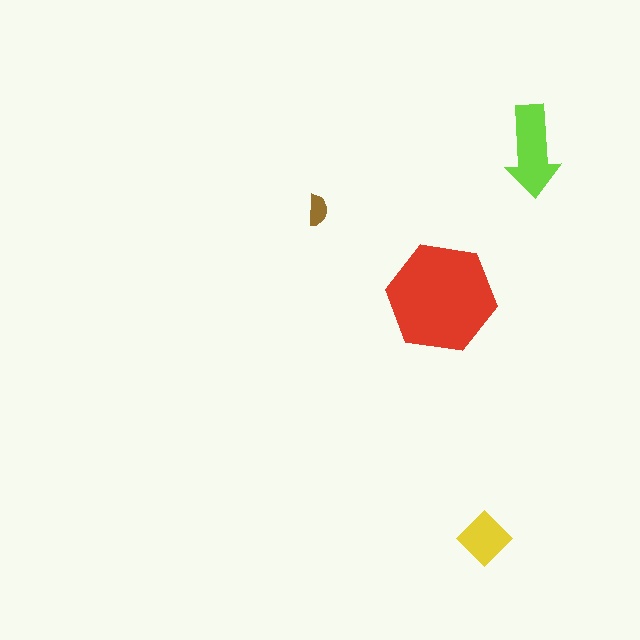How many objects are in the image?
There are 4 objects in the image.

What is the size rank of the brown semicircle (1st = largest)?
4th.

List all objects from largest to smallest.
The red hexagon, the lime arrow, the yellow diamond, the brown semicircle.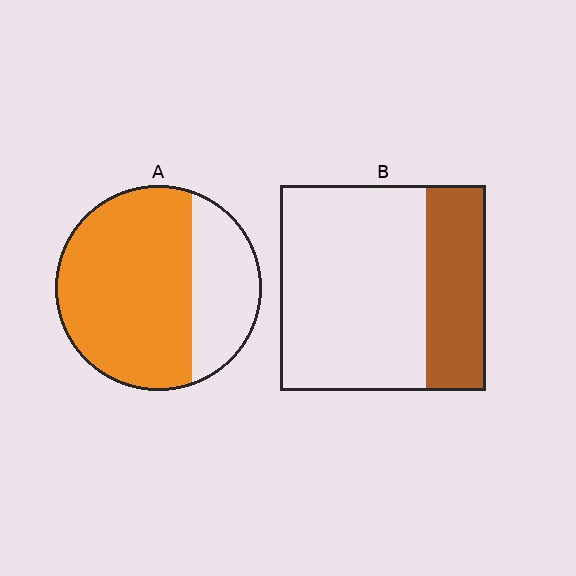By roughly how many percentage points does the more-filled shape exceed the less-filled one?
By roughly 40 percentage points (A over B).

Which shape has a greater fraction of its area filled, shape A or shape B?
Shape A.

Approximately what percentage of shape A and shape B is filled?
A is approximately 70% and B is approximately 30%.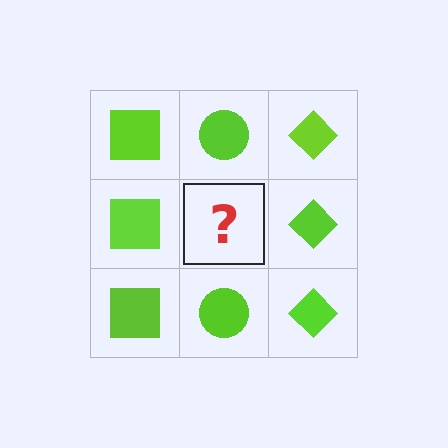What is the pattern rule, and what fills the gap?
The rule is that each column has a consistent shape. The gap should be filled with a lime circle.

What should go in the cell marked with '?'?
The missing cell should contain a lime circle.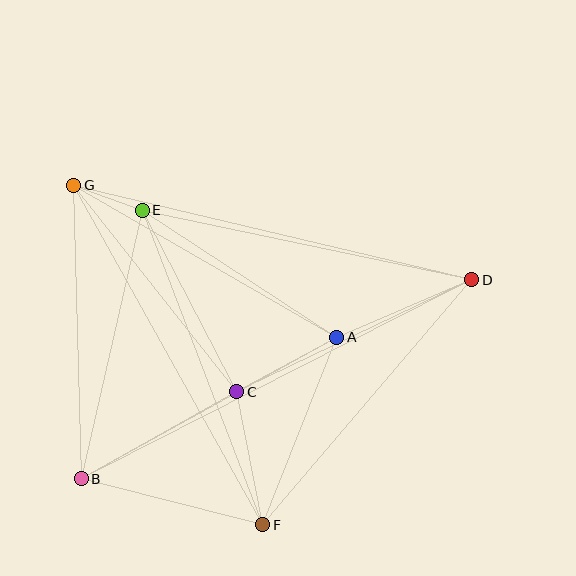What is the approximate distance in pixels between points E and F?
The distance between E and F is approximately 337 pixels.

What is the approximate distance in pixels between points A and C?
The distance between A and C is approximately 114 pixels.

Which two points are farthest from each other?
Points B and D are farthest from each other.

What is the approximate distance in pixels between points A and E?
The distance between A and E is approximately 232 pixels.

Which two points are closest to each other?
Points E and G are closest to each other.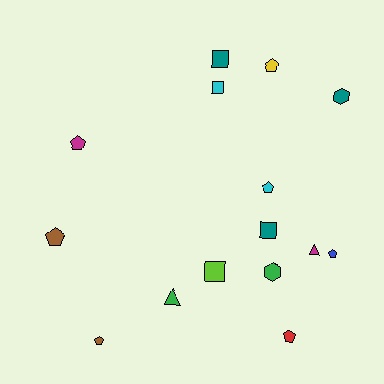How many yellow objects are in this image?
There is 1 yellow object.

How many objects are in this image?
There are 15 objects.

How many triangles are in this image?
There are 2 triangles.